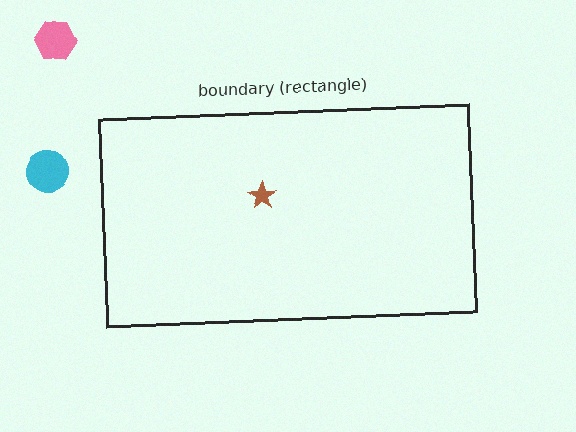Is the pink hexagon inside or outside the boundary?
Outside.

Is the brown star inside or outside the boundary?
Inside.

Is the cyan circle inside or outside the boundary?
Outside.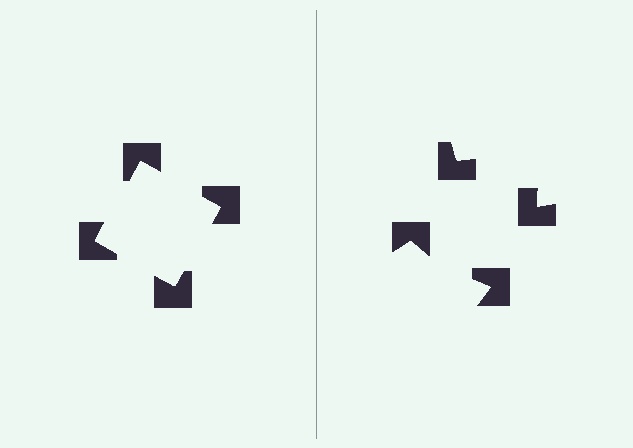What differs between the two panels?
The notched squares are positioned identically on both sides; only the wedge orientations differ. On the left they align to a square; on the right they are misaligned.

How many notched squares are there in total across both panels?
8 — 4 on each side.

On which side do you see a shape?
An illusory square appears on the left side. On the right side the wedge cuts are rotated, so no coherent shape forms.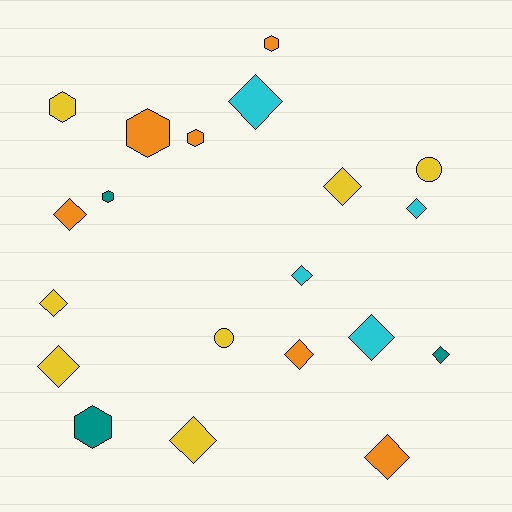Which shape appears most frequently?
Diamond, with 12 objects.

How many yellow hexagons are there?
There is 1 yellow hexagon.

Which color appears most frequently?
Yellow, with 7 objects.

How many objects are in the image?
There are 20 objects.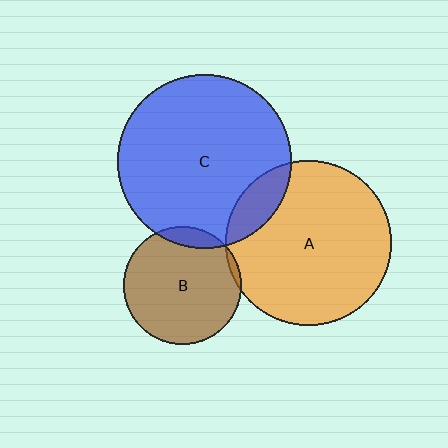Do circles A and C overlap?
Yes.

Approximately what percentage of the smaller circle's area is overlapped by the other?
Approximately 15%.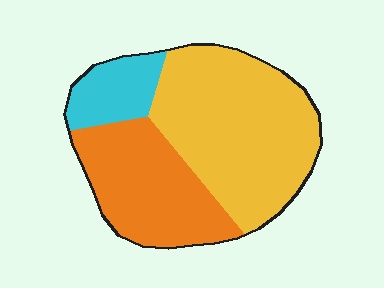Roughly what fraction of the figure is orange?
Orange takes up between a third and a half of the figure.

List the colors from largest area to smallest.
From largest to smallest: yellow, orange, cyan.